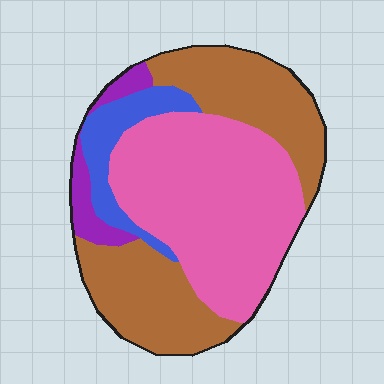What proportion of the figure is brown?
Brown covers roughly 40% of the figure.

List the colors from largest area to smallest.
From largest to smallest: pink, brown, blue, purple.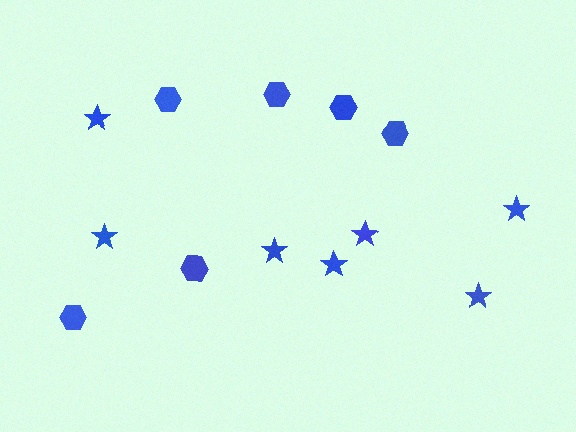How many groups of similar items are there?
There are 2 groups: one group of stars (7) and one group of hexagons (6).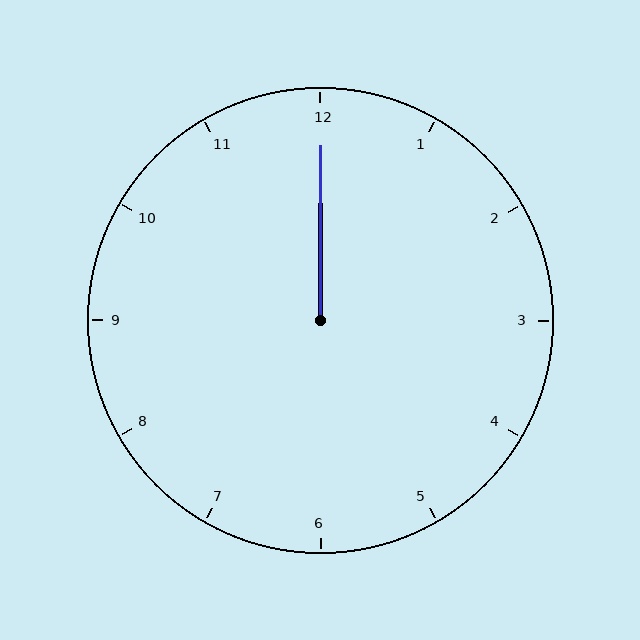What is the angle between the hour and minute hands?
Approximately 0 degrees.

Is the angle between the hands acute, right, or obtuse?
It is acute.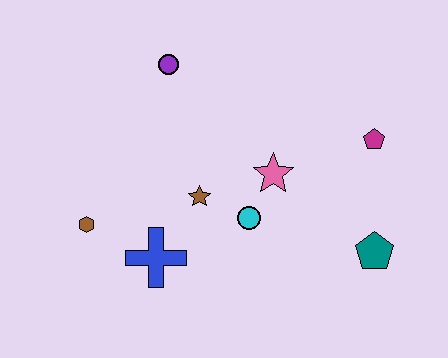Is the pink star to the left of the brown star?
No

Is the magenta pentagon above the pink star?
Yes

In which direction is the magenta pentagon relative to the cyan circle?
The magenta pentagon is to the right of the cyan circle.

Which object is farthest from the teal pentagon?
The brown hexagon is farthest from the teal pentagon.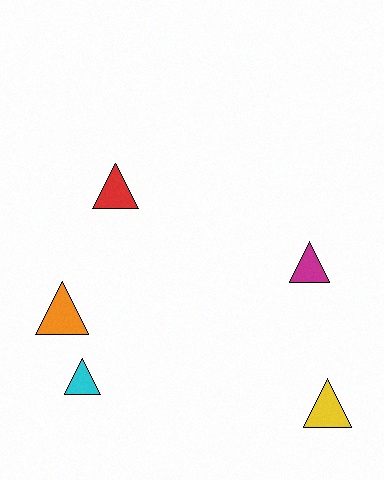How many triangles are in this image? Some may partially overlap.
There are 5 triangles.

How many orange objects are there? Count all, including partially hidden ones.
There is 1 orange object.